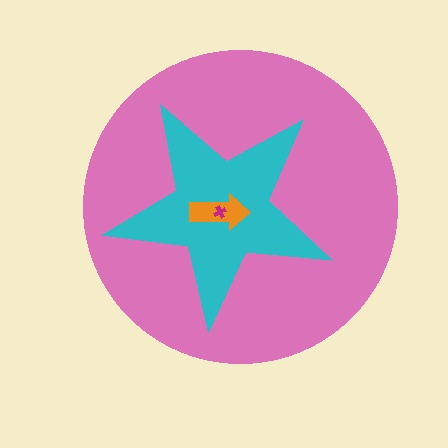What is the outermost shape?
The pink circle.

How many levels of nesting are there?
4.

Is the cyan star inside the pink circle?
Yes.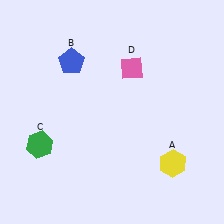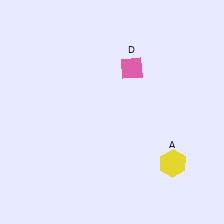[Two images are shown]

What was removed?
The blue pentagon (B), the green hexagon (C) were removed in Image 2.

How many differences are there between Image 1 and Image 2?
There are 2 differences between the two images.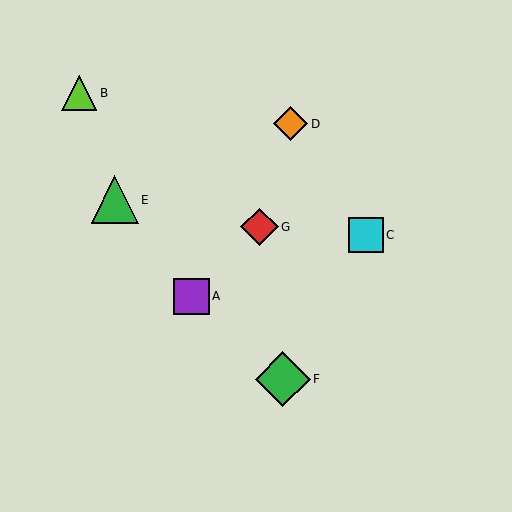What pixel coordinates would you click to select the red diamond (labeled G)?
Click at (260, 227) to select the red diamond G.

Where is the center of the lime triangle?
The center of the lime triangle is at (79, 93).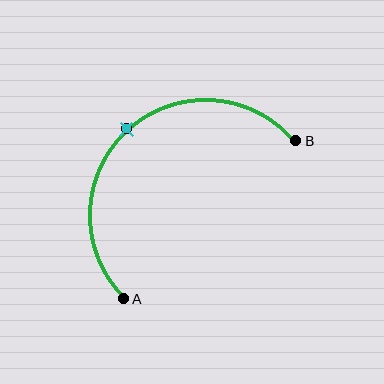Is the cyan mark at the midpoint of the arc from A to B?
Yes. The cyan mark lies on the arc at equal arc-length from both A and B — it is the arc midpoint.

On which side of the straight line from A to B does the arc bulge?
The arc bulges above and to the left of the straight line connecting A and B.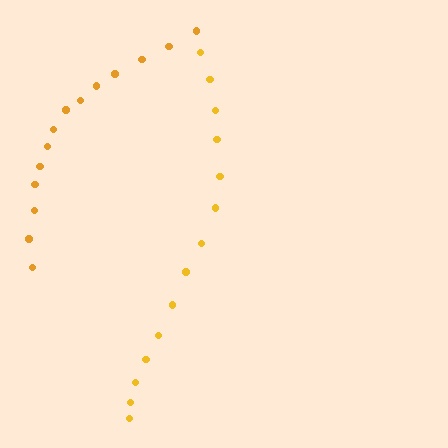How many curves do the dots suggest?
There are 2 distinct paths.